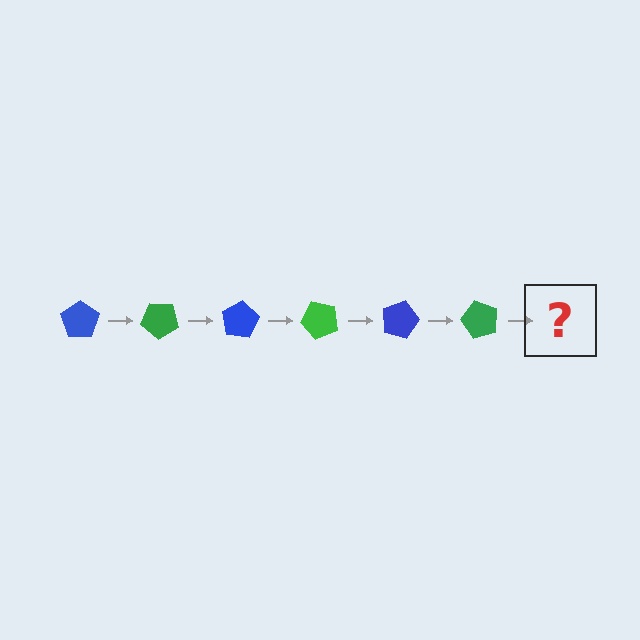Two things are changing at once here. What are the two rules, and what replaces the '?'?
The two rules are that it rotates 40 degrees each step and the color cycles through blue and green. The '?' should be a blue pentagon, rotated 240 degrees from the start.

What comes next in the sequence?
The next element should be a blue pentagon, rotated 240 degrees from the start.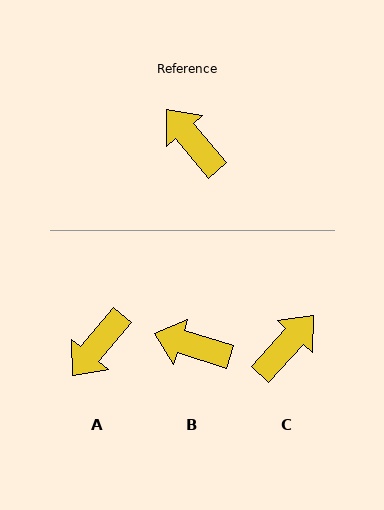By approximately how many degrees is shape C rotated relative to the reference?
Approximately 82 degrees clockwise.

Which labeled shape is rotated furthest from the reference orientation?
A, about 100 degrees away.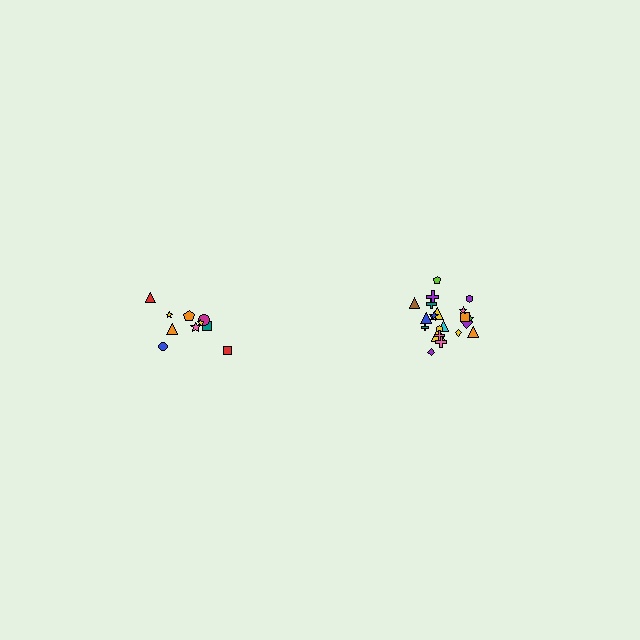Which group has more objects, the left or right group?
The right group.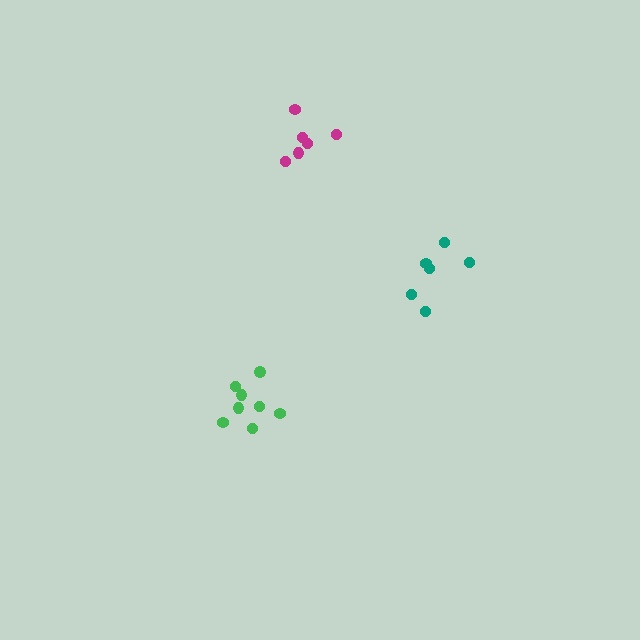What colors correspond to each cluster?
The clusters are colored: green, magenta, teal.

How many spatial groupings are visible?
There are 3 spatial groupings.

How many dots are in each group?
Group 1: 8 dots, Group 2: 6 dots, Group 3: 6 dots (20 total).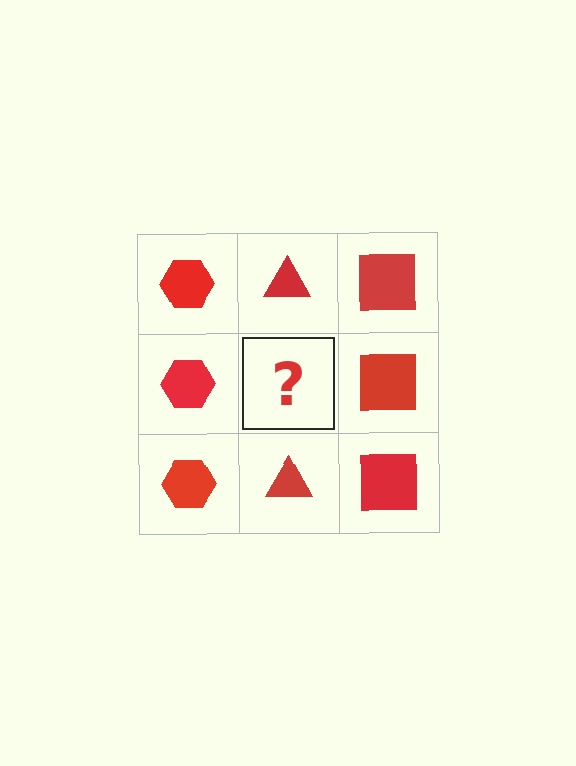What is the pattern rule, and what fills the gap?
The rule is that each column has a consistent shape. The gap should be filled with a red triangle.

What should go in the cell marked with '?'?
The missing cell should contain a red triangle.